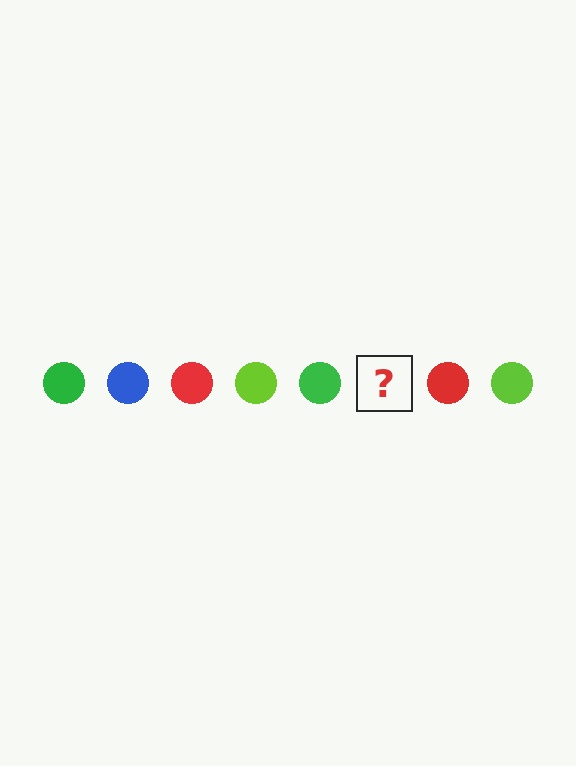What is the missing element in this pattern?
The missing element is a blue circle.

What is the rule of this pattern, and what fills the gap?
The rule is that the pattern cycles through green, blue, red, lime circles. The gap should be filled with a blue circle.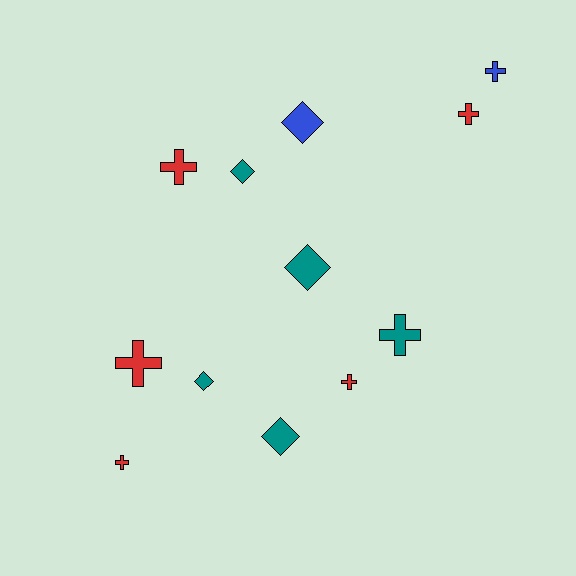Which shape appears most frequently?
Cross, with 7 objects.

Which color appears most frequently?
Teal, with 5 objects.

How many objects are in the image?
There are 12 objects.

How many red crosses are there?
There are 5 red crosses.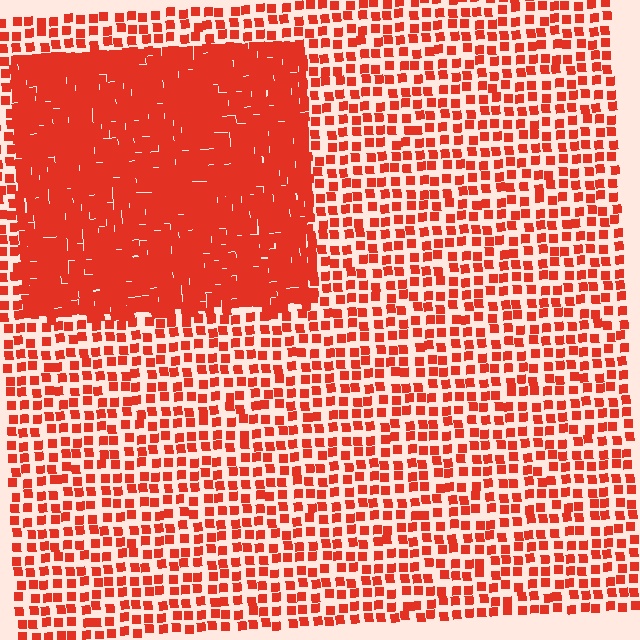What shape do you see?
I see a rectangle.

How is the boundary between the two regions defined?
The boundary is defined by a change in element density (approximately 2.6x ratio). All elements are the same color, size, and shape.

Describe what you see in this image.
The image contains small red elements arranged at two different densities. A rectangle-shaped region is visible where the elements are more densely packed than the surrounding area.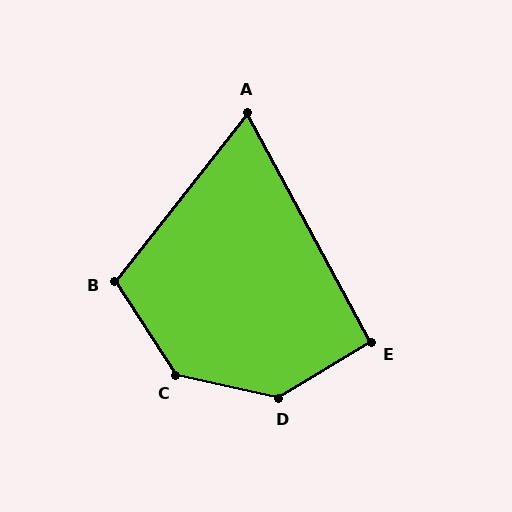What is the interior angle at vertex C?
Approximately 136 degrees (obtuse).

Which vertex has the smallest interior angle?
A, at approximately 66 degrees.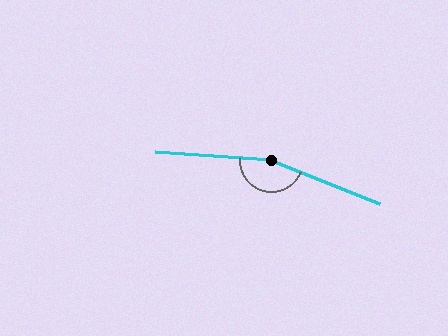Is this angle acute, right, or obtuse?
It is obtuse.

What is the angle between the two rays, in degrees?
Approximately 162 degrees.